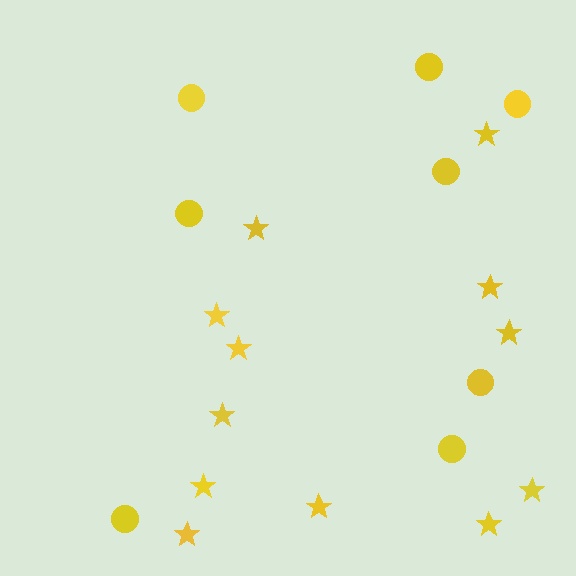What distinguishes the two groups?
There are 2 groups: one group of stars (12) and one group of circles (8).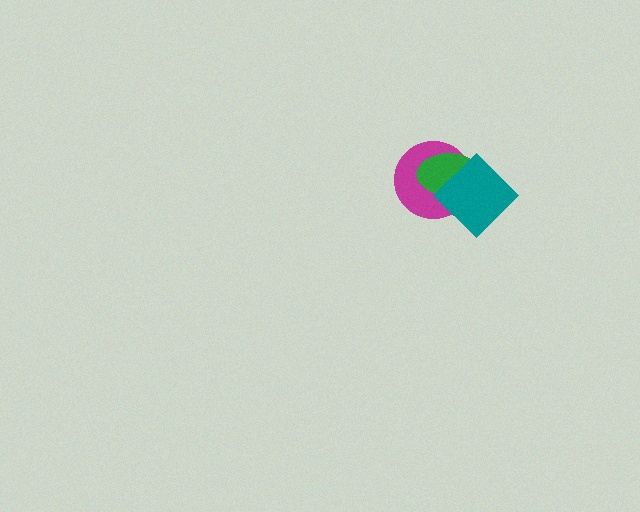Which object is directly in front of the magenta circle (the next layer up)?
The green ellipse is directly in front of the magenta circle.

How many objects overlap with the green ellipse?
2 objects overlap with the green ellipse.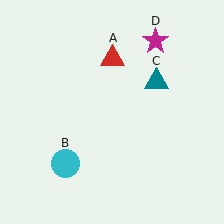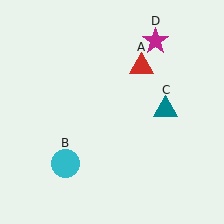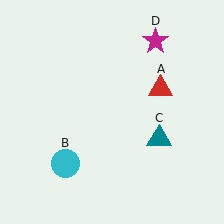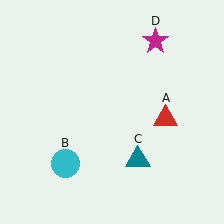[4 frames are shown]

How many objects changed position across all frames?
2 objects changed position: red triangle (object A), teal triangle (object C).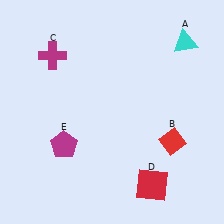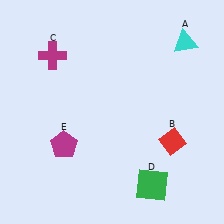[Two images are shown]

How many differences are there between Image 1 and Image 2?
There is 1 difference between the two images.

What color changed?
The square (D) changed from red in Image 1 to green in Image 2.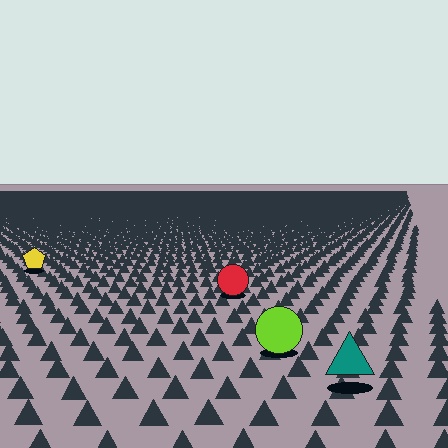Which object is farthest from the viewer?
The yellow pentagon is farthest from the viewer. It appears smaller and the ground texture around it is denser.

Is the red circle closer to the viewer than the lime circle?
No. The lime circle is closer — you can tell from the texture gradient: the ground texture is coarser near it.